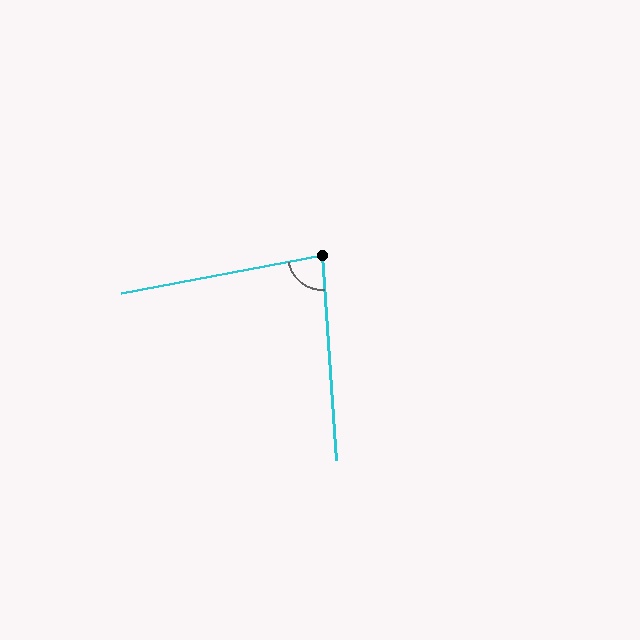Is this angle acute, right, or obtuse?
It is acute.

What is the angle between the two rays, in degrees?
Approximately 83 degrees.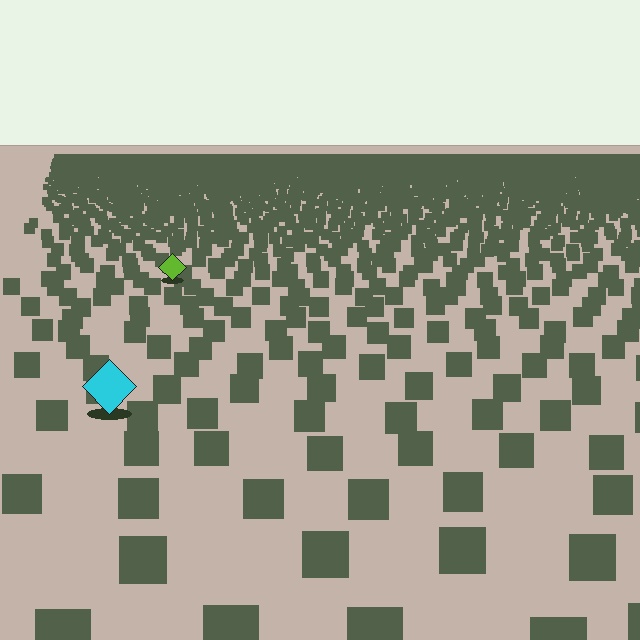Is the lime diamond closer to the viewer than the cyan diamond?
No. The cyan diamond is closer — you can tell from the texture gradient: the ground texture is coarser near it.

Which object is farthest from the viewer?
The lime diamond is farthest from the viewer. It appears smaller and the ground texture around it is denser.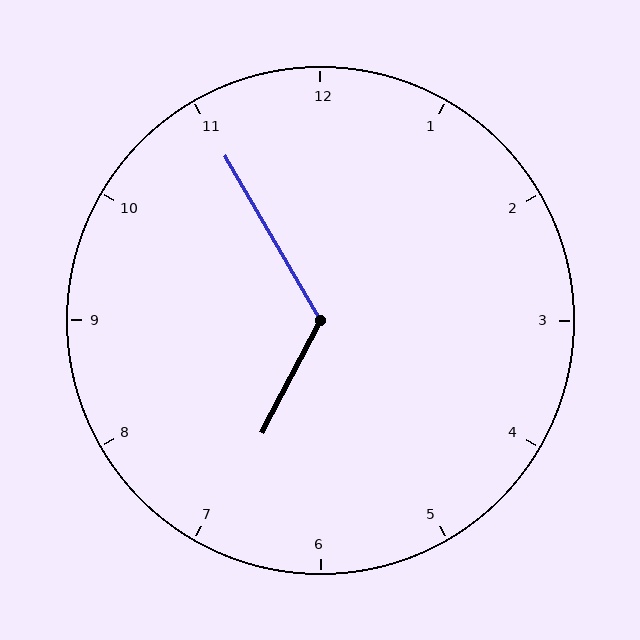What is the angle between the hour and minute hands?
Approximately 122 degrees.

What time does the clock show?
6:55.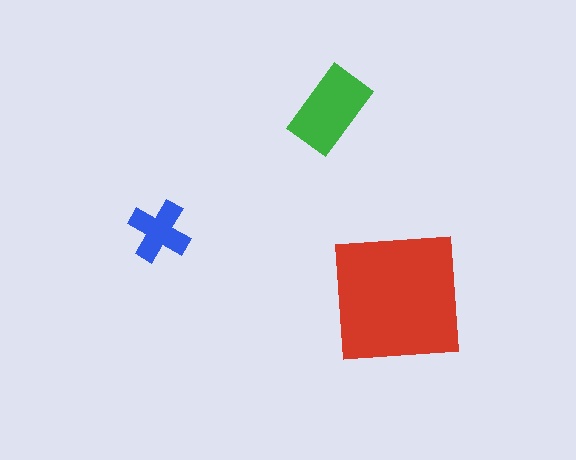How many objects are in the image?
There are 3 objects in the image.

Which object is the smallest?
The blue cross.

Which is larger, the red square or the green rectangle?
The red square.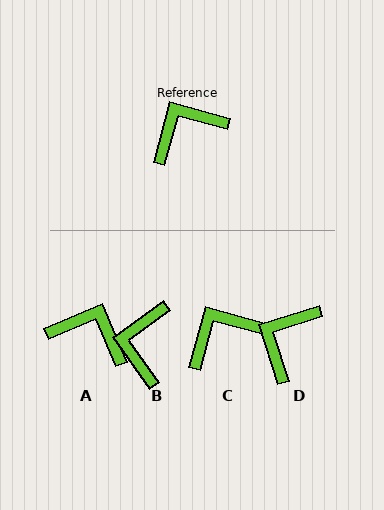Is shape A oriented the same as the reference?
No, it is off by about 52 degrees.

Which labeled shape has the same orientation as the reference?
C.